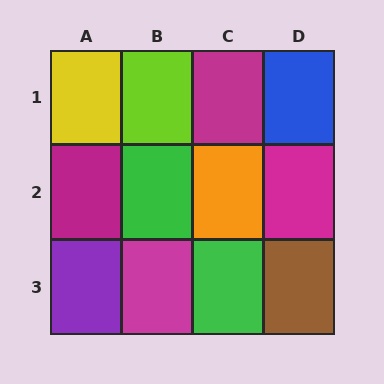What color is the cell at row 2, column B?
Green.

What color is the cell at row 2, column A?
Magenta.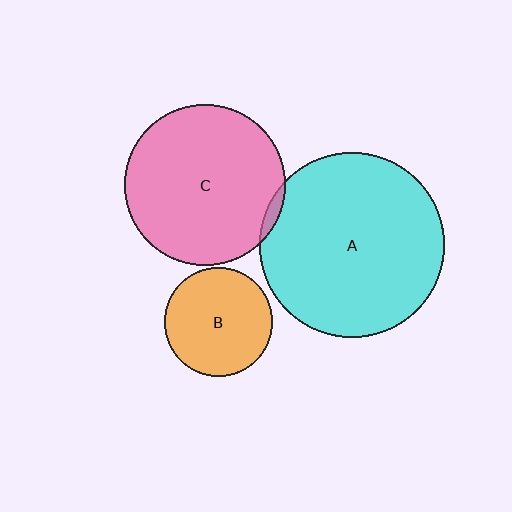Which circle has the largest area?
Circle A (cyan).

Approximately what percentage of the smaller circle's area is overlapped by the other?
Approximately 5%.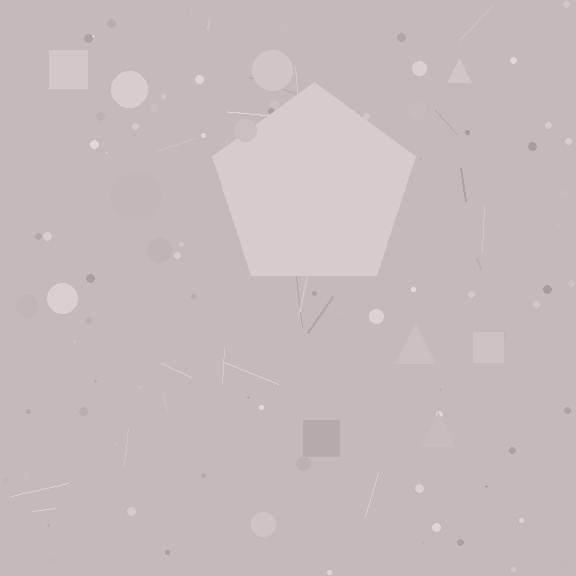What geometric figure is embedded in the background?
A pentagon is embedded in the background.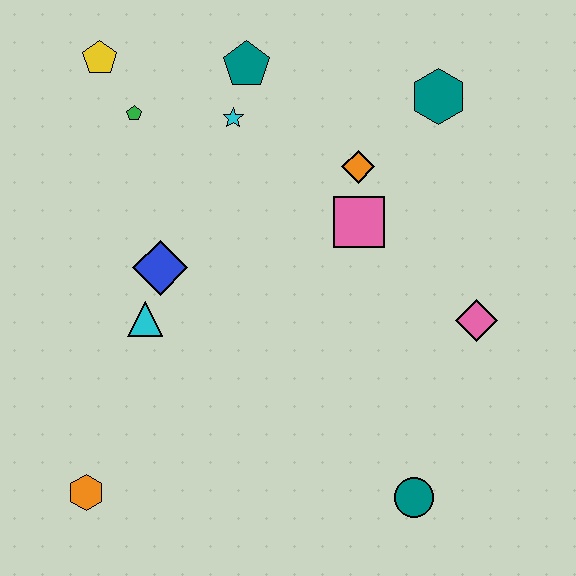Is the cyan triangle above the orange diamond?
No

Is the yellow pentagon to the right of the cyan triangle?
No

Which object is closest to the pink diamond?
The pink square is closest to the pink diamond.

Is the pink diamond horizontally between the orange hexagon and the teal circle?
No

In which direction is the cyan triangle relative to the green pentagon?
The cyan triangle is below the green pentagon.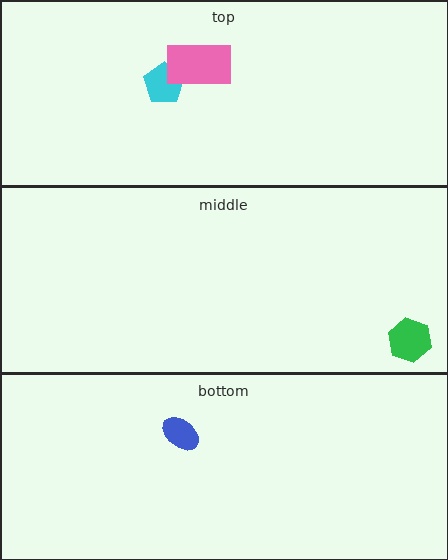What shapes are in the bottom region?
The blue ellipse.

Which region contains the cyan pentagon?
The top region.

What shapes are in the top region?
The cyan pentagon, the pink rectangle.